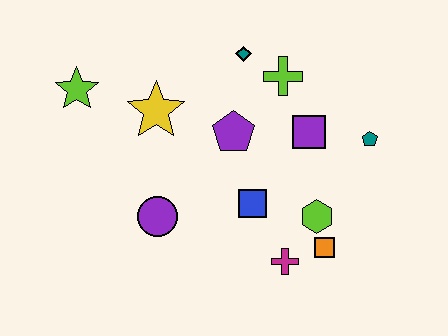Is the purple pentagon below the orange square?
No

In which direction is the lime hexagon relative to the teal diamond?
The lime hexagon is below the teal diamond.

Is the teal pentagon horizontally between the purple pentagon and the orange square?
No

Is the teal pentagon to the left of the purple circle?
No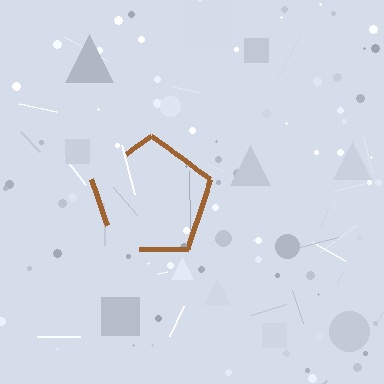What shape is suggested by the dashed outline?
The dashed outline suggests a pentagon.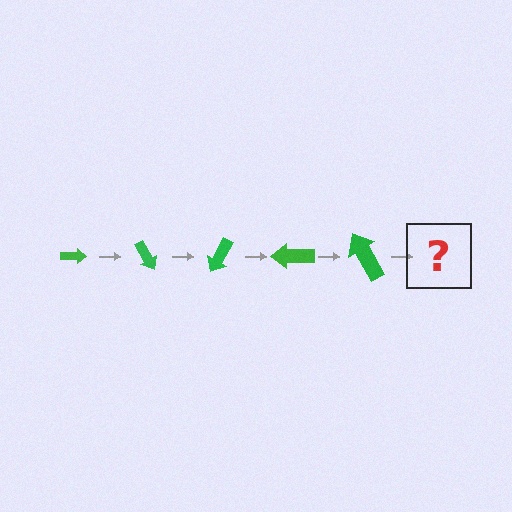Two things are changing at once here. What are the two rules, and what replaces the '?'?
The two rules are that the arrow grows larger each step and it rotates 60 degrees each step. The '?' should be an arrow, larger than the previous one and rotated 300 degrees from the start.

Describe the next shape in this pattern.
It should be an arrow, larger than the previous one and rotated 300 degrees from the start.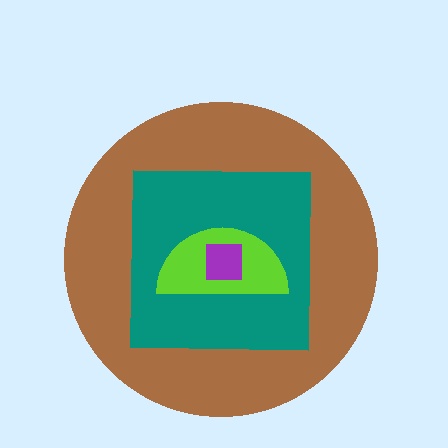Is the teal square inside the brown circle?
Yes.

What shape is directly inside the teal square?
The lime semicircle.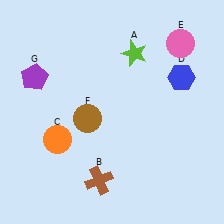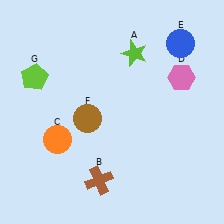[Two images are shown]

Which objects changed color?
D changed from blue to pink. E changed from pink to blue. G changed from purple to lime.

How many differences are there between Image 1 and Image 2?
There are 3 differences between the two images.